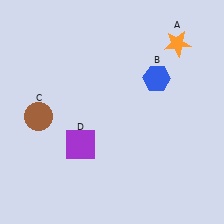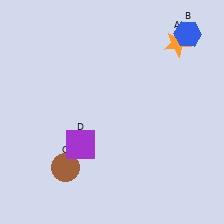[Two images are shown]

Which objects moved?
The objects that moved are: the blue hexagon (B), the brown circle (C).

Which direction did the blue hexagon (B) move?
The blue hexagon (B) moved up.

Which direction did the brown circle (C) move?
The brown circle (C) moved down.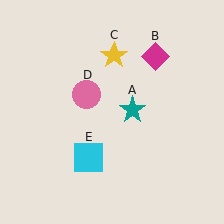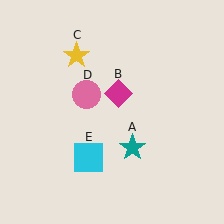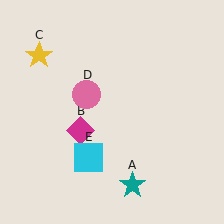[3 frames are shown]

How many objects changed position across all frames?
3 objects changed position: teal star (object A), magenta diamond (object B), yellow star (object C).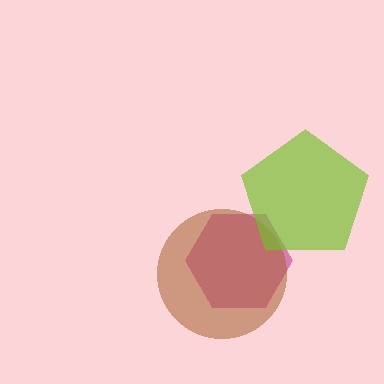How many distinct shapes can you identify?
There are 3 distinct shapes: a magenta hexagon, a brown circle, a lime pentagon.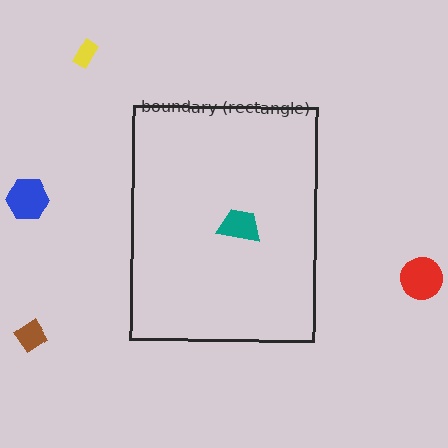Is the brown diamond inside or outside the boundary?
Outside.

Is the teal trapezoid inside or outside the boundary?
Inside.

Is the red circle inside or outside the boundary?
Outside.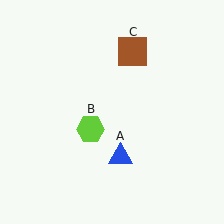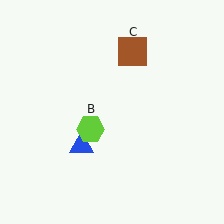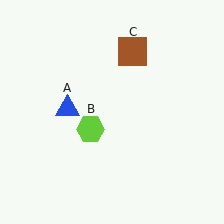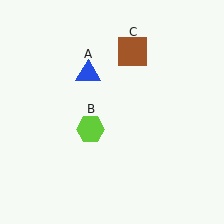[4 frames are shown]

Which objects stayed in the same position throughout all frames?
Lime hexagon (object B) and brown square (object C) remained stationary.